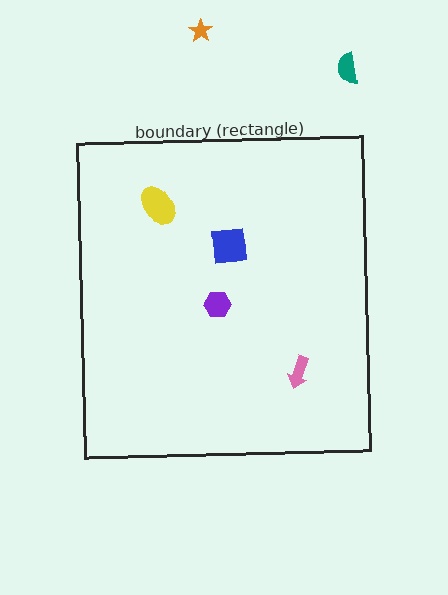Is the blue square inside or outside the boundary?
Inside.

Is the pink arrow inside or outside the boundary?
Inside.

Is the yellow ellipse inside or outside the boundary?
Inside.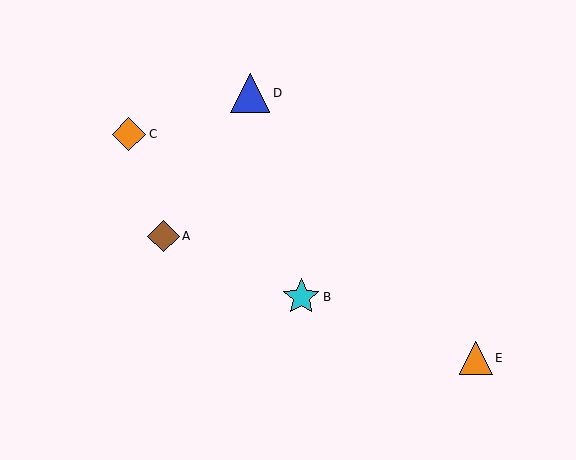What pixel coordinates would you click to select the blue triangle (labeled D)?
Click at (250, 93) to select the blue triangle D.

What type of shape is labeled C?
Shape C is an orange diamond.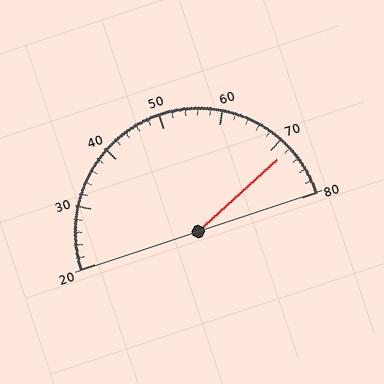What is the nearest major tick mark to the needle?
The nearest major tick mark is 70.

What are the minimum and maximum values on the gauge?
The gauge ranges from 20 to 80.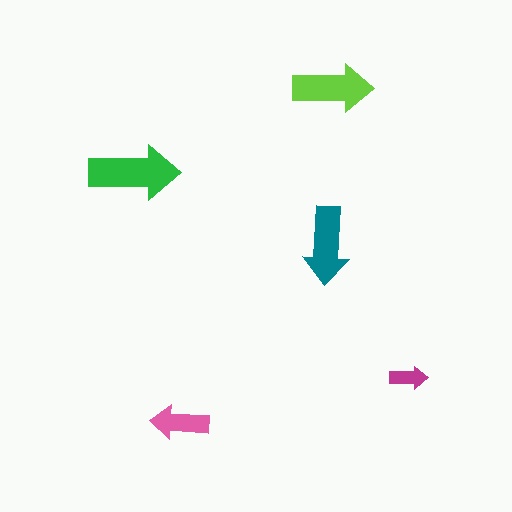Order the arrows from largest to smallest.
the green one, the lime one, the teal one, the pink one, the magenta one.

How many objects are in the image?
There are 5 objects in the image.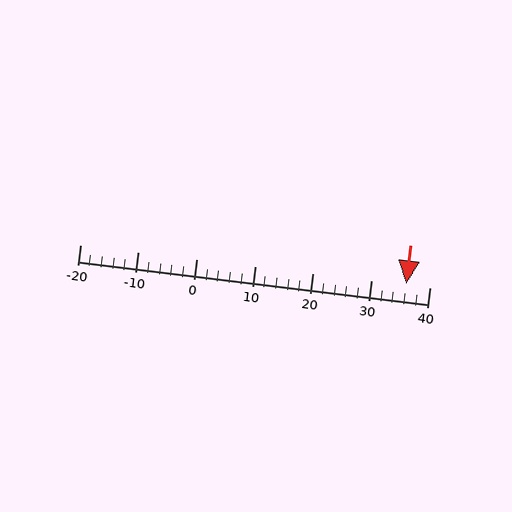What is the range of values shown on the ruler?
The ruler shows values from -20 to 40.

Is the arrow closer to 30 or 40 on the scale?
The arrow is closer to 40.